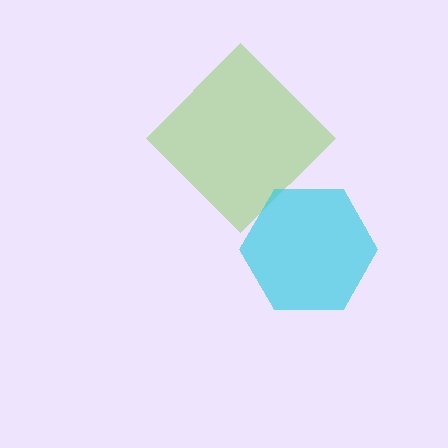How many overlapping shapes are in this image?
There are 2 overlapping shapes in the image.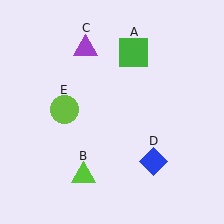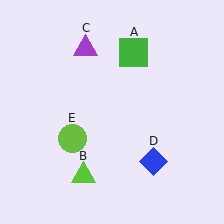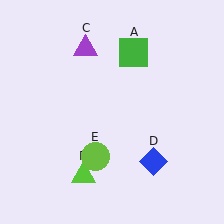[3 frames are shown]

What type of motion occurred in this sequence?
The lime circle (object E) rotated counterclockwise around the center of the scene.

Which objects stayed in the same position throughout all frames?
Green square (object A) and lime triangle (object B) and purple triangle (object C) and blue diamond (object D) remained stationary.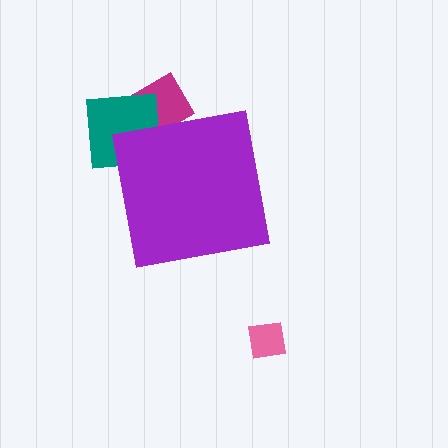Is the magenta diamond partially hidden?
Yes, the magenta diamond is partially hidden behind the purple square.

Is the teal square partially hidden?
Yes, the teal square is partially hidden behind the purple square.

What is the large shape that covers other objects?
A purple square.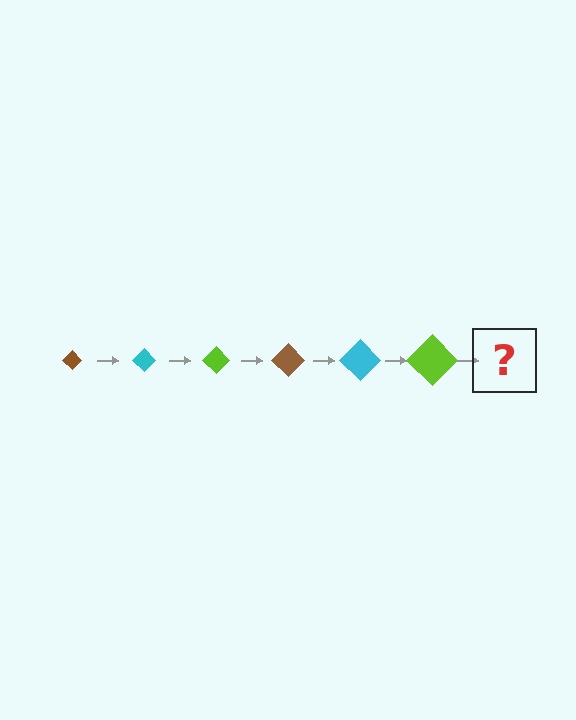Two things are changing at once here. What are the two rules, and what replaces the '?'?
The two rules are that the diamond grows larger each step and the color cycles through brown, cyan, and lime. The '?' should be a brown diamond, larger than the previous one.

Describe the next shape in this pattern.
It should be a brown diamond, larger than the previous one.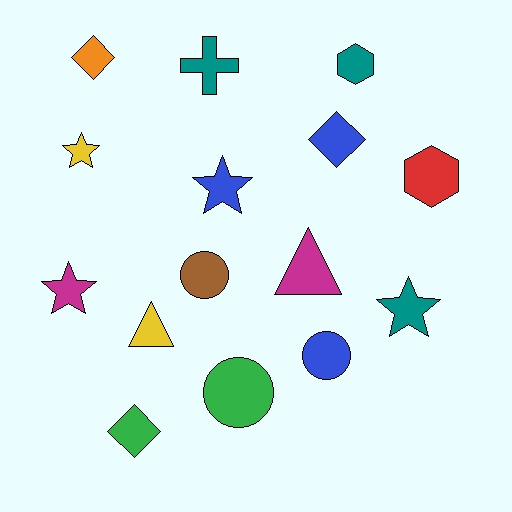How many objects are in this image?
There are 15 objects.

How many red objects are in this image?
There is 1 red object.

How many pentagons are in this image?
There are no pentagons.